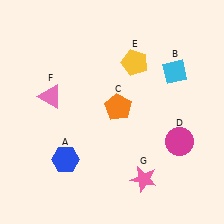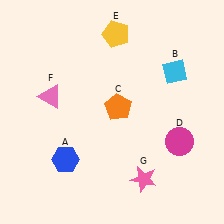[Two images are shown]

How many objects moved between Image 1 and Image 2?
1 object moved between the two images.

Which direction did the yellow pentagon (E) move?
The yellow pentagon (E) moved up.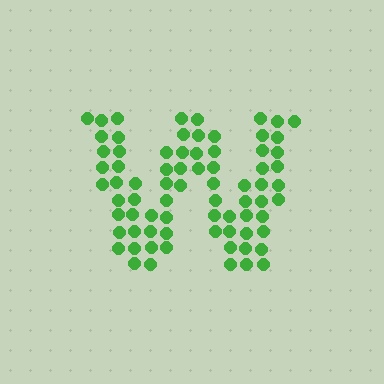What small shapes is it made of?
It is made of small circles.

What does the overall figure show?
The overall figure shows the letter W.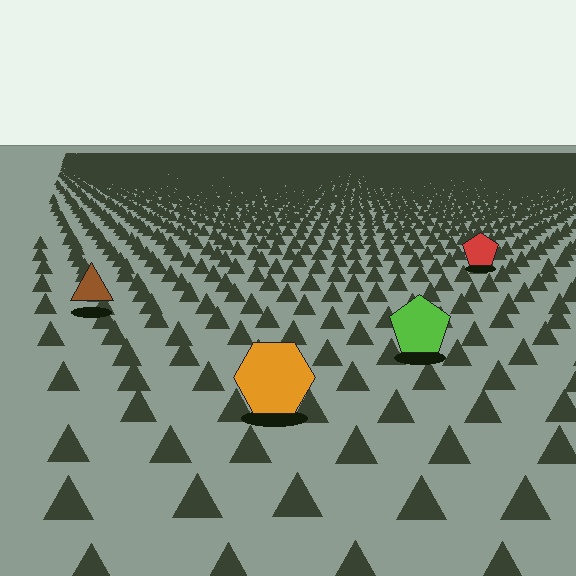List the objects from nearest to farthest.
From nearest to farthest: the orange hexagon, the lime pentagon, the brown triangle, the red pentagon.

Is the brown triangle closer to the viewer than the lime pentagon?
No. The lime pentagon is closer — you can tell from the texture gradient: the ground texture is coarser near it.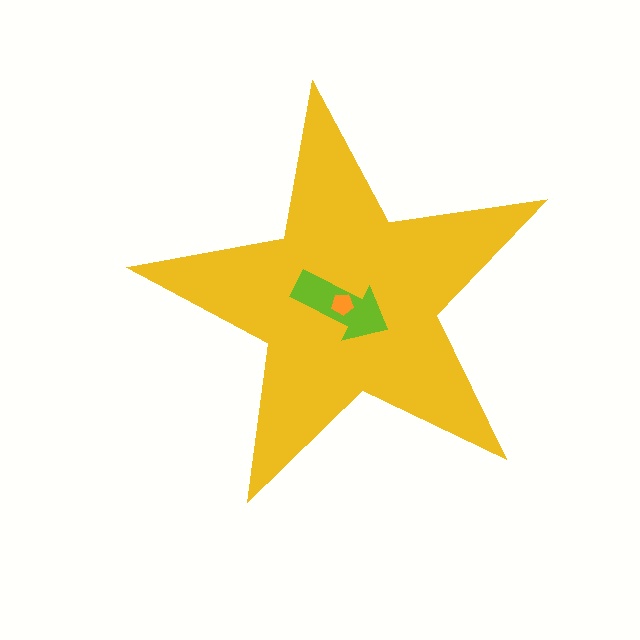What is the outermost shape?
The yellow star.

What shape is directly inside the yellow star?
The lime arrow.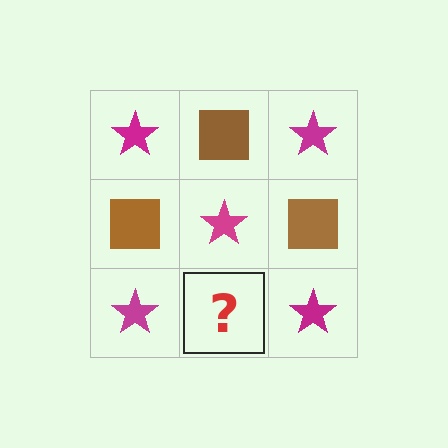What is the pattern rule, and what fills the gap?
The rule is that it alternates magenta star and brown square in a checkerboard pattern. The gap should be filled with a brown square.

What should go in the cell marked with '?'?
The missing cell should contain a brown square.